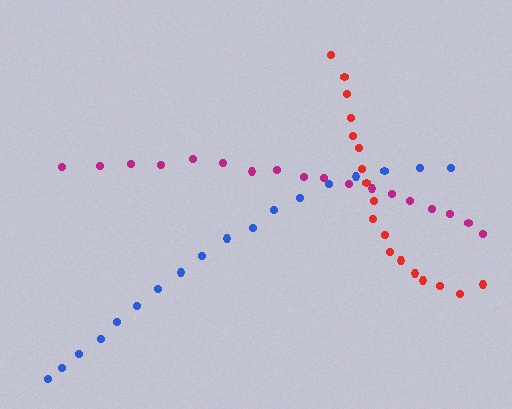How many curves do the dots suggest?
There are 3 distinct paths.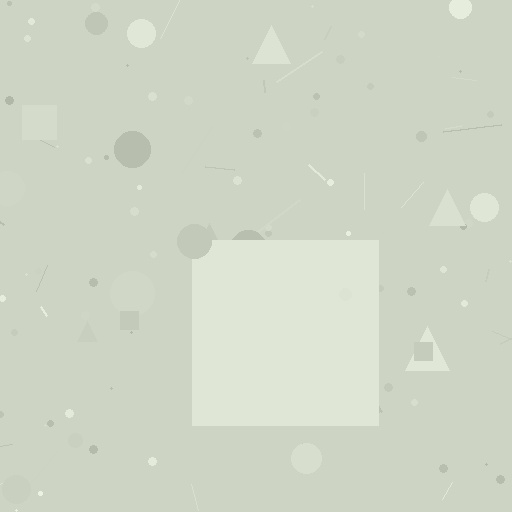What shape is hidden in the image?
A square is hidden in the image.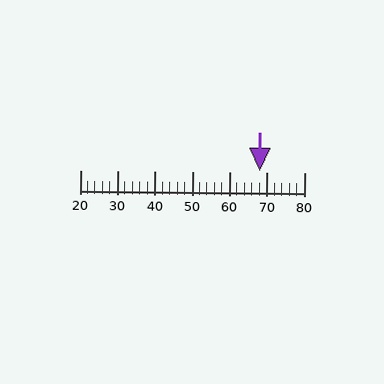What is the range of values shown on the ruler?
The ruler shows values from 20 to 80.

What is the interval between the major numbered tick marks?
The major tick marks are spaced 10 units apart.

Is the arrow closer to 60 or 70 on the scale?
The arrow is closer to 70.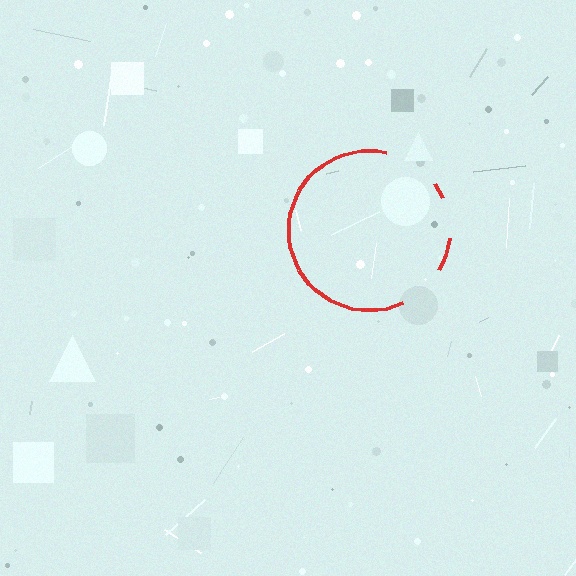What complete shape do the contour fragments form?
The contour fragments form a circle.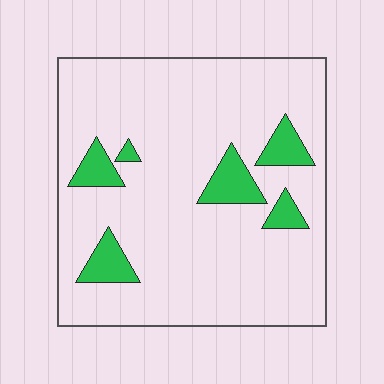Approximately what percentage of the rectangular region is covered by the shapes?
Approximately 10%.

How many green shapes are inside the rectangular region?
6.